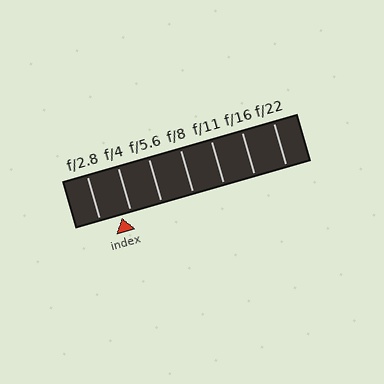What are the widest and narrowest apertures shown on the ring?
The widest aperture shown is f/2.8 and the narrowest is f/22.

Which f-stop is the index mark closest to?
The index mark is closest to f/4.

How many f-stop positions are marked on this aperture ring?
There are 7 f-stop positions marked.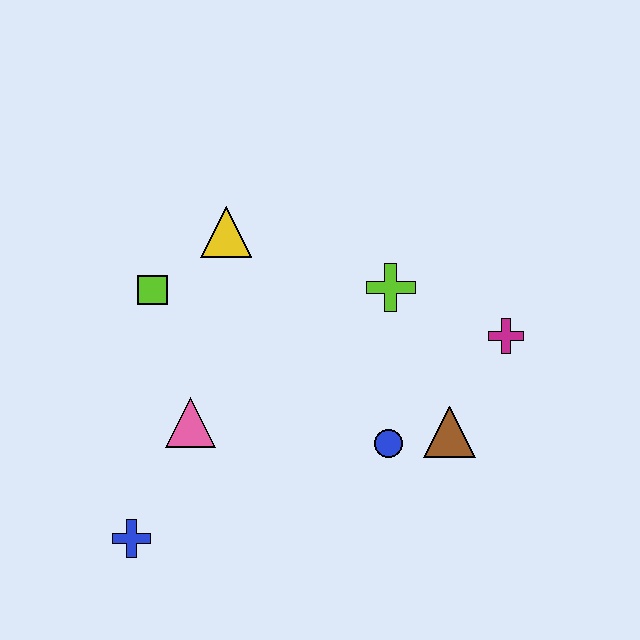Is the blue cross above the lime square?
No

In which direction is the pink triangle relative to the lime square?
The pink triangle is below the lime square.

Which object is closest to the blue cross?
The pink triangle is closest to the blue cross.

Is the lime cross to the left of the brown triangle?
Yes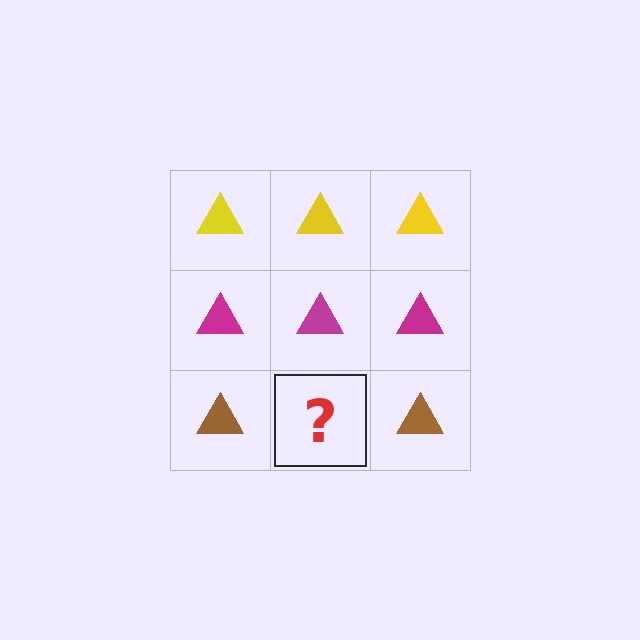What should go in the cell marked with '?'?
The missing cell should contain a brown triangle.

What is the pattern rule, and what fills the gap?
The rule is that each row has a consistent color. The gap should be filled with a brown triangle.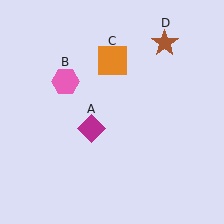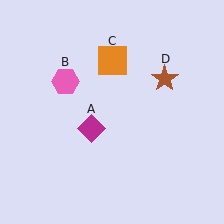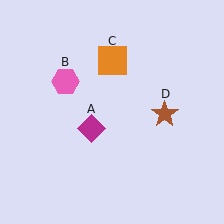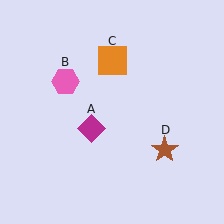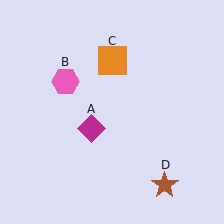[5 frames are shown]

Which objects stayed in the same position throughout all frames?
Magenta diamond (object A) and pink hexagon (object B) and orange square (object C) remained stationary.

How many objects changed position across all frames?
1 object changed position: brown star (object D).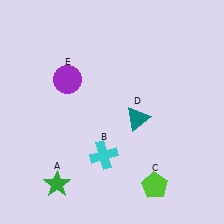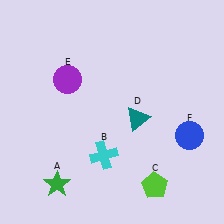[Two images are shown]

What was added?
A blue circle (F) was added in Image 2.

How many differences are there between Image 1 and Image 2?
There is 1 difference between the two images.